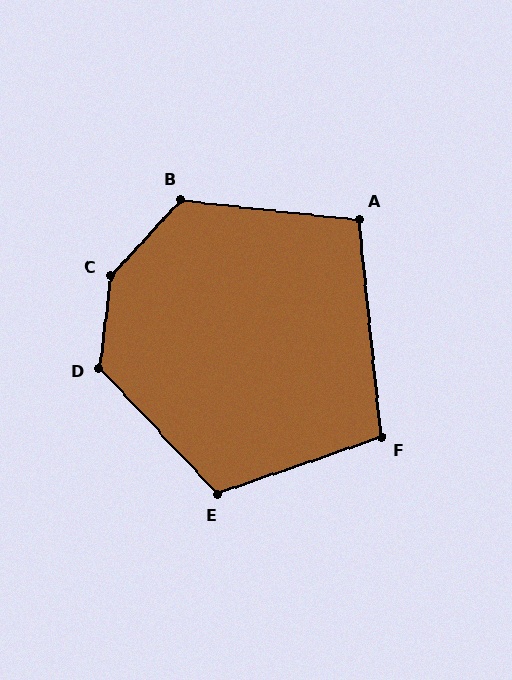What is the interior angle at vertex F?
Approximately 103 degrees (obtuse).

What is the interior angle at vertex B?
Approximately 127 degrees (obtuse).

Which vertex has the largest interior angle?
C, at approximately 144 degrees.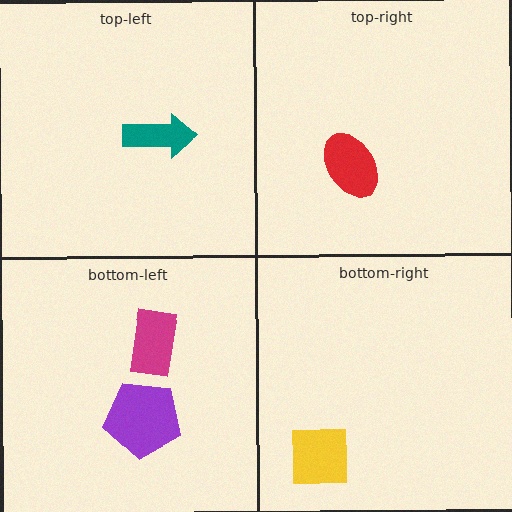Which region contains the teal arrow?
The top-left region.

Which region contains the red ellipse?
The top-right region.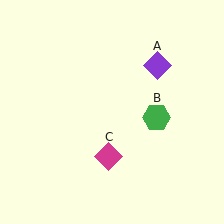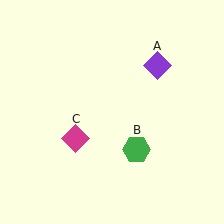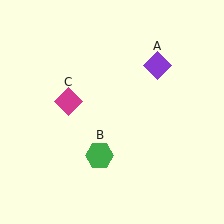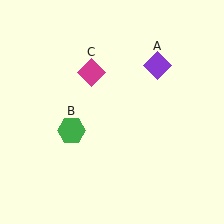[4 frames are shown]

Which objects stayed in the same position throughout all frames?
Purple diamond (object A) remained stationary.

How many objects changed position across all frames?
2 objects changed position: green hexagon (object B), magenta diamond (object C).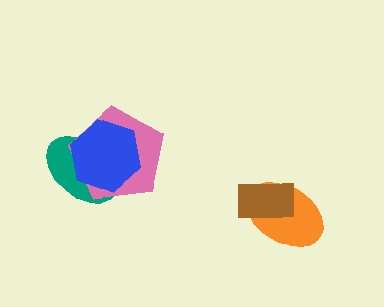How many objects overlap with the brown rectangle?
1 object overlaps with the brown rectangle.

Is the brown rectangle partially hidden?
No, no other shape covers it.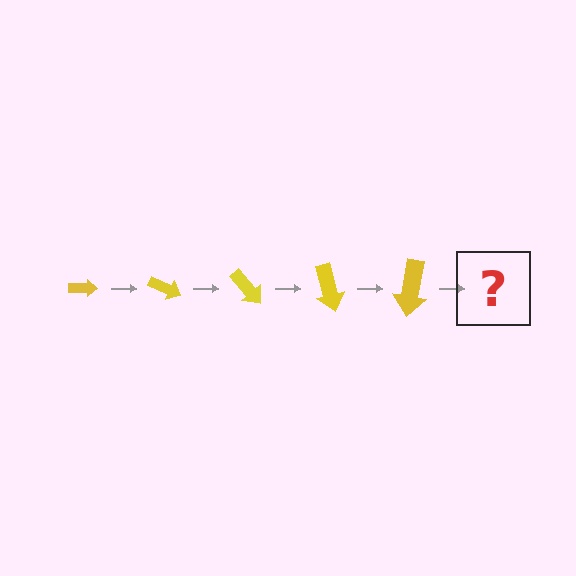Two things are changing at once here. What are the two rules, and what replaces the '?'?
The two rules are that the arrow grows larger each step and it rotates 25 degrees each step. The '?' should be an arrow, larger than the previous one and rotated 125 degrees from the start.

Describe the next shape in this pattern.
It should be an arrow, larger than the previous one and rotated 125 degrees from the start.